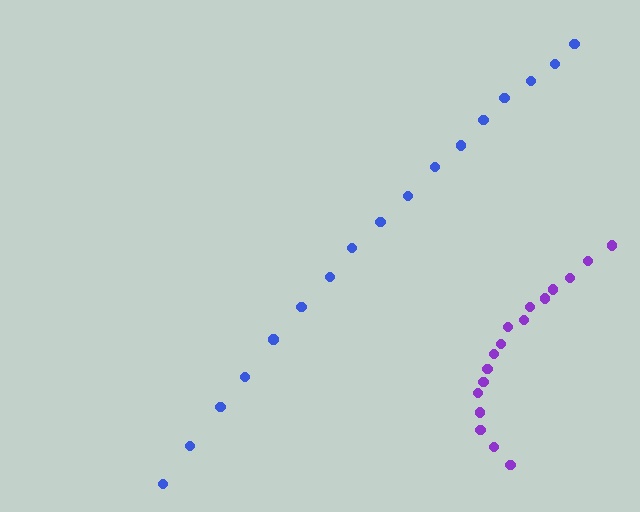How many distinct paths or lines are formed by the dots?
There are 2 distinct paths.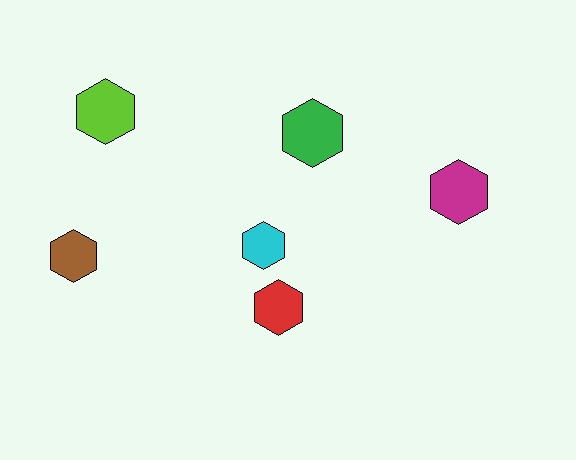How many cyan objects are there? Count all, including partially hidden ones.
There is 1 cyan object.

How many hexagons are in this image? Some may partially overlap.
There are 6 hexagons.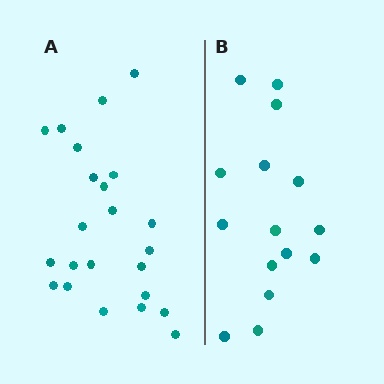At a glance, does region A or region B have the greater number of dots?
Region A (the left region) has more dots.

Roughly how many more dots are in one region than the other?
Region A has roughly 8 or so more dots than region B.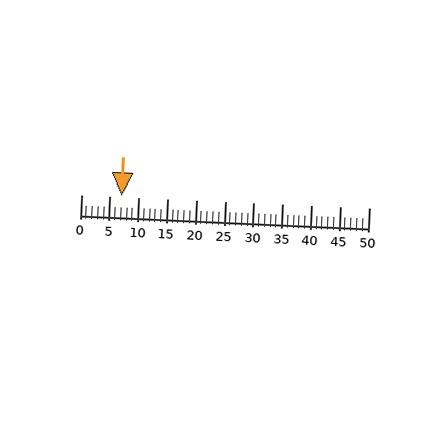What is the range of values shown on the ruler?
The ruler shows values from 0 to 50.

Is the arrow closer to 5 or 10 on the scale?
The arrow is closer to 5.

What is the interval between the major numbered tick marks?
The major tick marks are spaced 5 units apart.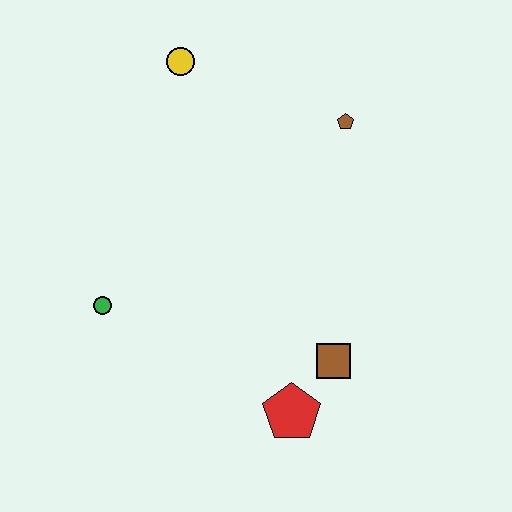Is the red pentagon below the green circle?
Yes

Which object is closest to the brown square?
The red pentagon is closest to the brown square.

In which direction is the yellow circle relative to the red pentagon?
The yellow circle is above the red pentagon.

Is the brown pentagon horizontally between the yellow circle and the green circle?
No